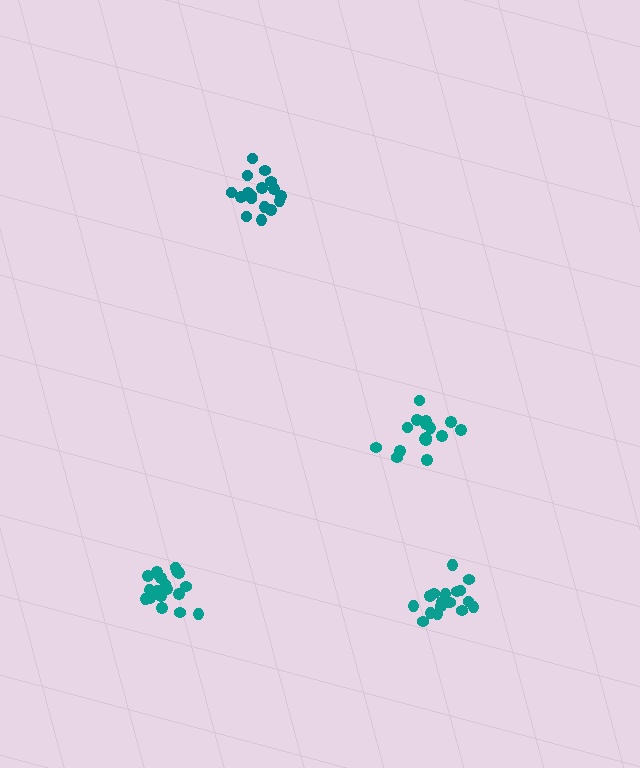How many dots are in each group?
Group 1: 16 dots, Group 2: 18 dots, Group 3: 18 dots, Group 4: 19 dots (71 total).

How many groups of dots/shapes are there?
There are 4 groups.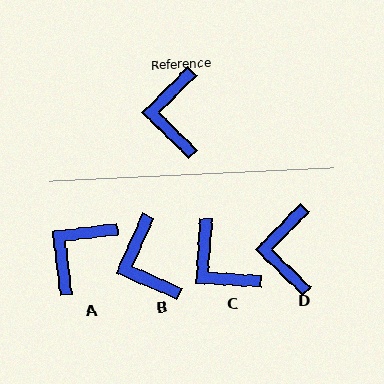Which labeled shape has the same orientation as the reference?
D.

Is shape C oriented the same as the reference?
No, it is off by about 40 degrees.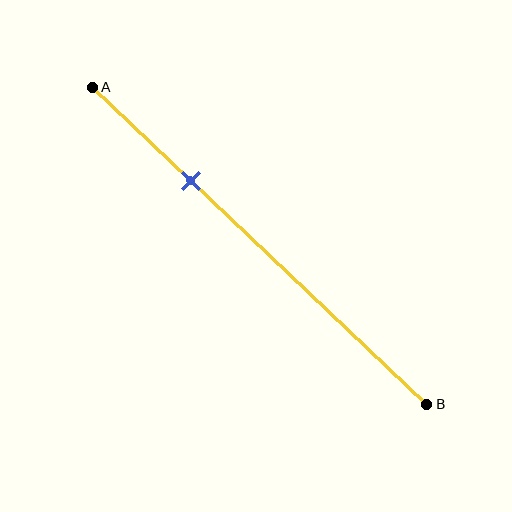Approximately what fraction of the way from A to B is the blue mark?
The blue mark is approximately 30% of the way from A to B.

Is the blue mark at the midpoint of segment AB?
No, the mark is at about 30% from A, not at the 50% midpoint.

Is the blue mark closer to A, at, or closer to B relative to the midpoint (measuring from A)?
The blue mark is closer to point A than the midpoint of segment AB.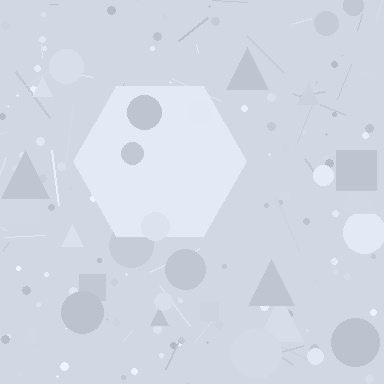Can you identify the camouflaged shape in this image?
The camouflaged shape is a hexagon.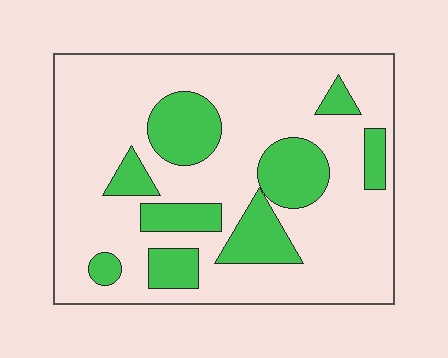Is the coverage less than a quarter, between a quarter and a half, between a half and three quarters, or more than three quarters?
Less than a quarter.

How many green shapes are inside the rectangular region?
9.